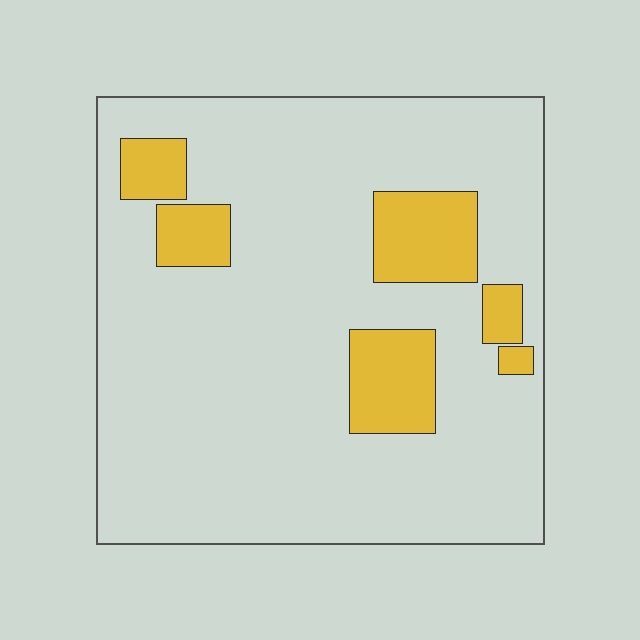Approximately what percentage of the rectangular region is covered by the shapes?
Approximately 15%.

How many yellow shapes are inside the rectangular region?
6.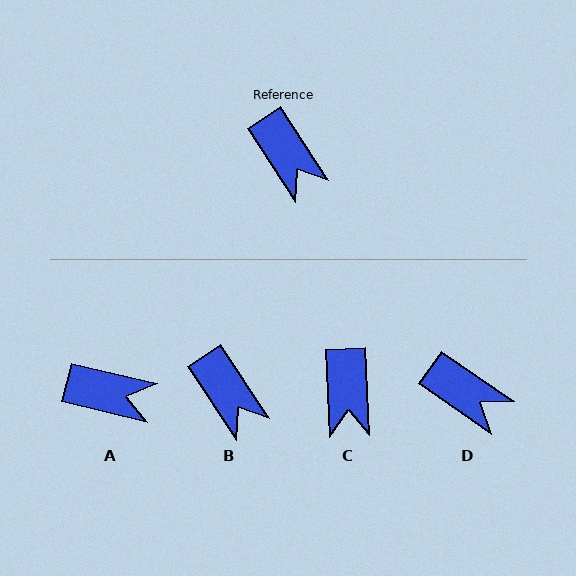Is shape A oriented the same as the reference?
No, it is off by about 43 degrees.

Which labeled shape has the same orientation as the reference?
B.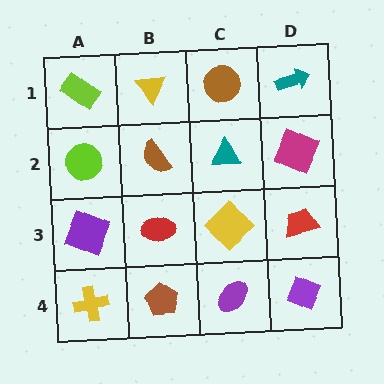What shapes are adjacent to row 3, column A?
A lime circle (row 2, column A), a yellow cross (row 4, column A), a red ellipse (row 3, column B).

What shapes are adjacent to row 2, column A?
A lime rectangle (row 1, column A), a purple square (row 3, column A), a brown semicircle (row 2, column B).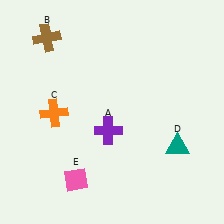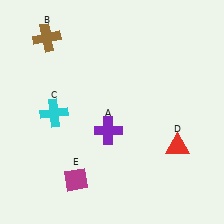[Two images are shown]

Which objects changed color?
C changed from orange to cyan. D changed from teal to red. E changed from pink to magenta.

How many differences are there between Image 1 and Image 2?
There are 3 differences between the two images.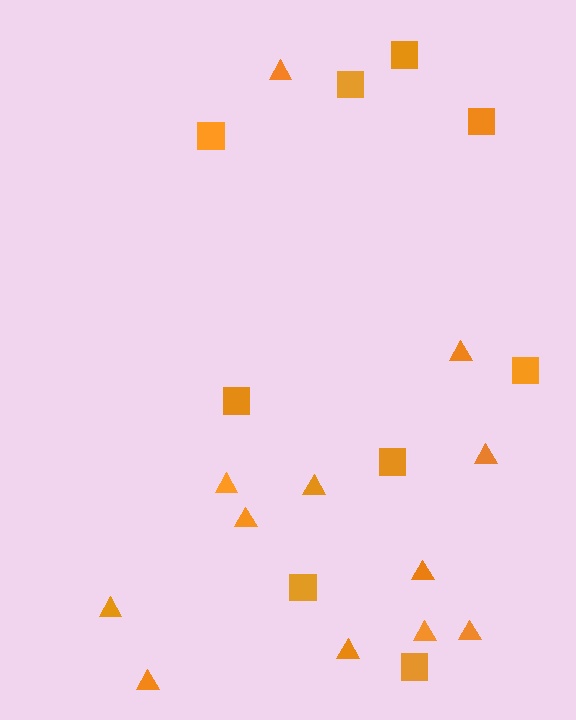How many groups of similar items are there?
There are 2 groups: one group of triangles (12) and one group of squares (9).